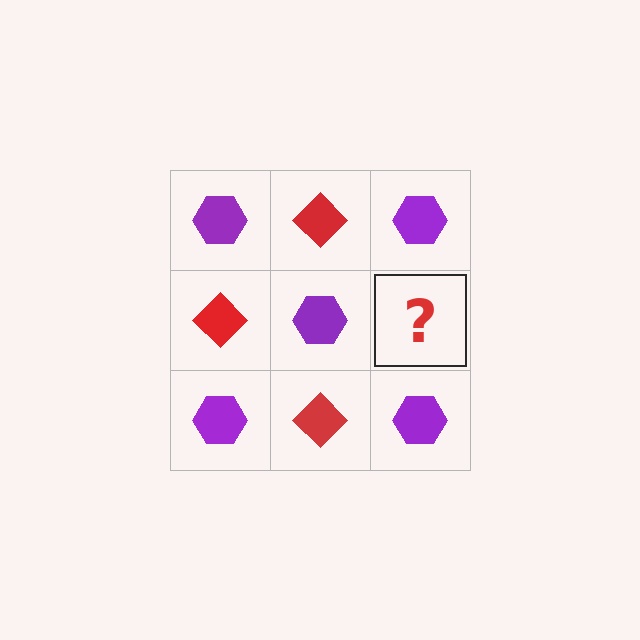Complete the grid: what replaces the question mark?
The question mark should be replaced with a red diamond.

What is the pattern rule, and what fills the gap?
The rule is that it alternates purple hexagon and red diamond in a checkerboard pattern. The gap should be filled with a red diamond.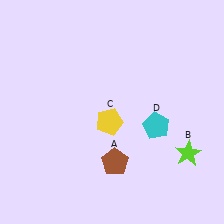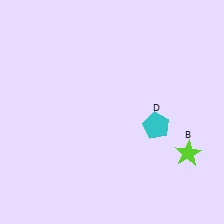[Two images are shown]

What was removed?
The brown pentagon (A), the yellow pentagon (C) were removed in Image 2.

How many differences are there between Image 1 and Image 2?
There are 2 differences between the two images.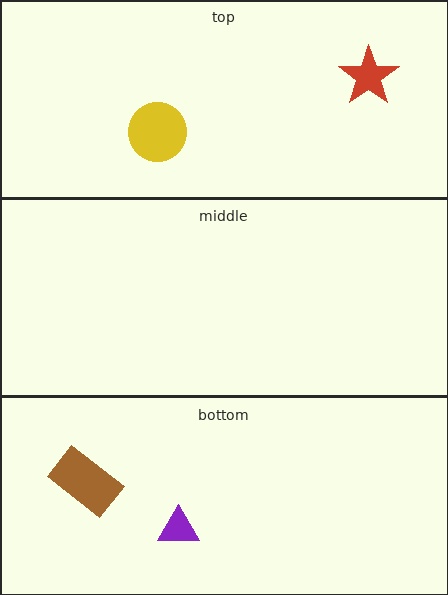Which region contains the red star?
The top region.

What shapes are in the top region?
The red star, the yellow circle.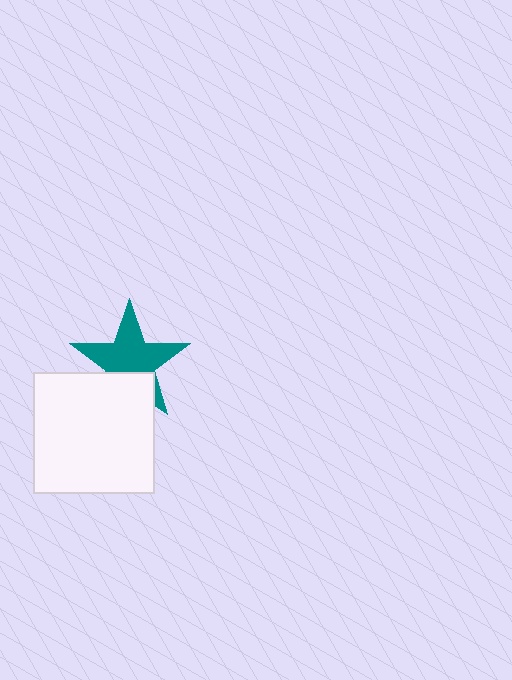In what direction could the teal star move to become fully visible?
The teal star could move up. That would shift it out from behind the white square entirely.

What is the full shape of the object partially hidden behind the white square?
The partially hidden object is a teal star.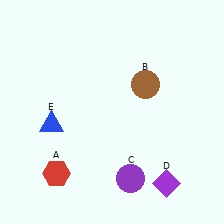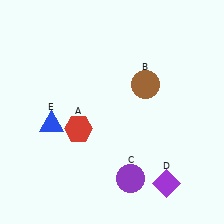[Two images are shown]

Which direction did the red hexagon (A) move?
The red hexagon (A) moved up.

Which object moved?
The red hexagon (A) moved up.